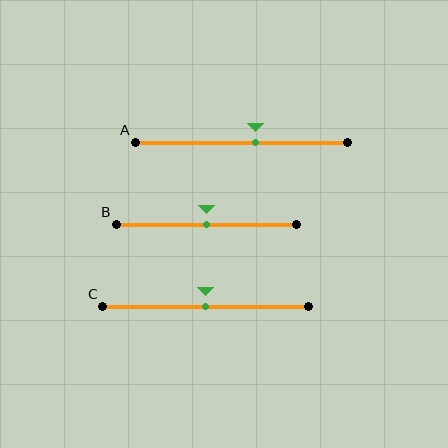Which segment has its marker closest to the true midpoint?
Segment B has its marker closest to the true midpoint.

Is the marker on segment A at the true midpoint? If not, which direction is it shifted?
No, the marker on segment A is shifted to the right by about 7% of the segment length.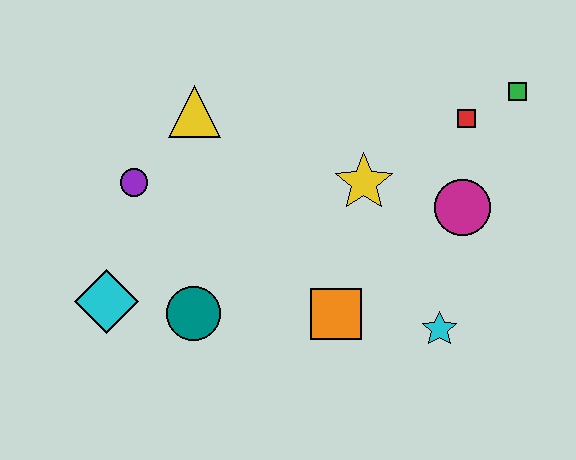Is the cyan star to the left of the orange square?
No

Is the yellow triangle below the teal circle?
No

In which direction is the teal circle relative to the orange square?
The teal circle is to the left of the orange square.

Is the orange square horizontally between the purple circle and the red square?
Yes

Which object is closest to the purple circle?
The yellow triangle is closest to the purple circle.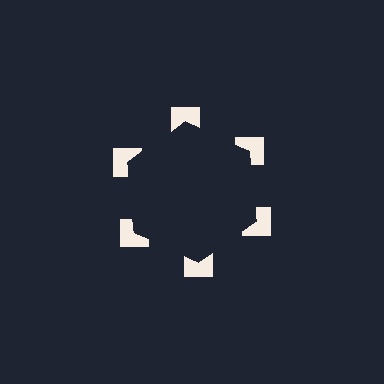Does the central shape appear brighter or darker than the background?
It typically appears slightly darker than the background, even though no actual brightness change is drawn.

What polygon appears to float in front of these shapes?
An illusory hexagon — its edges are inferred from the aligned wedge cuts in the notched squares, not physically drawn.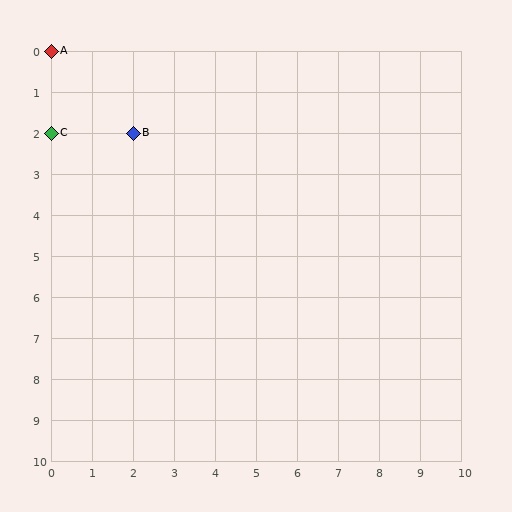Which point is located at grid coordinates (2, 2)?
Point B is at (2, 2).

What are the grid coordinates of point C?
Point C is at grid coordinates (0, 2).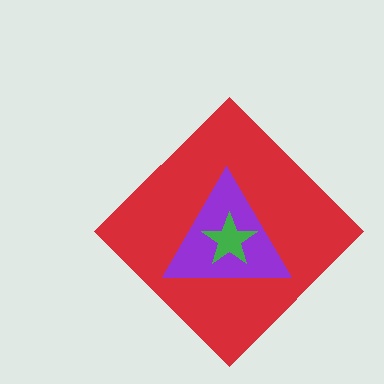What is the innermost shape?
The green star.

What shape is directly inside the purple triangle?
The green star.